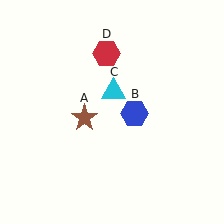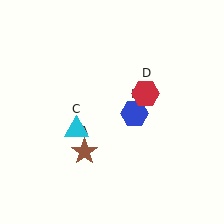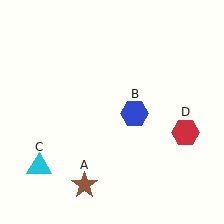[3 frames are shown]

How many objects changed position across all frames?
3 objects changed position: brown star (object A), cyan triangle (object C), red hexagon (object D).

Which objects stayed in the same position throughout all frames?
Blue hexagon (object B) remained stationary.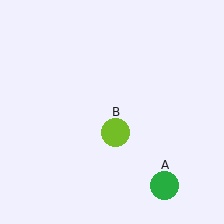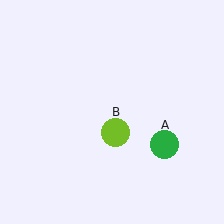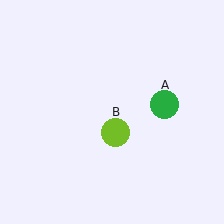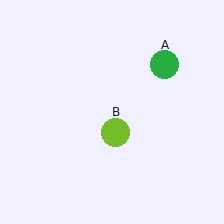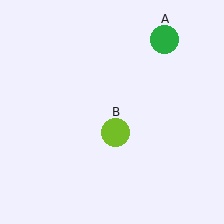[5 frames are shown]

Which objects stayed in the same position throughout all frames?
Lime circle (object B) remained stationary.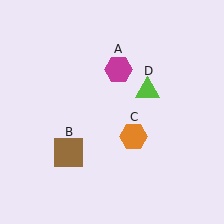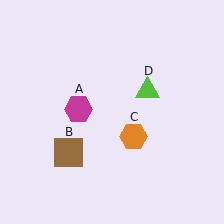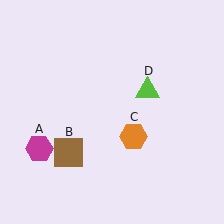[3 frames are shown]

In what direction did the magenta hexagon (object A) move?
The magenta hexagon (object A) moved down and to the left.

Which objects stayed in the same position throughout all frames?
Brown square (object B) and orange hexagon (object C) and lime triangle (object D) remained stationary.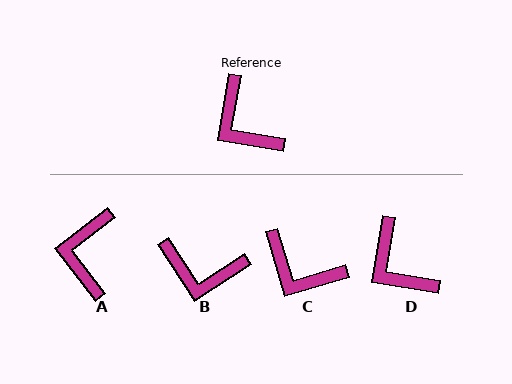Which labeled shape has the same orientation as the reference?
D.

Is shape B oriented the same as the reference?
No, it is off by about 43 degrees.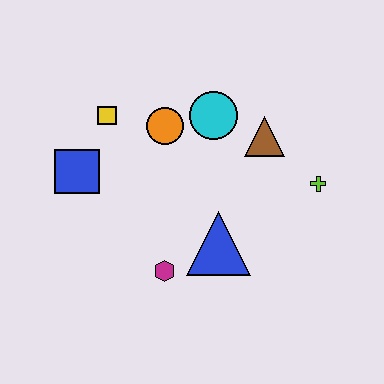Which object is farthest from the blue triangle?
The yellow square is farthest from the blue triangle.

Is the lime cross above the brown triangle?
No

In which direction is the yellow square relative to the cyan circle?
The yellow square is to the left of the cyan circle.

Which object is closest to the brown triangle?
The cyan circle is closest to the brown triangle.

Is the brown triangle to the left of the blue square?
No